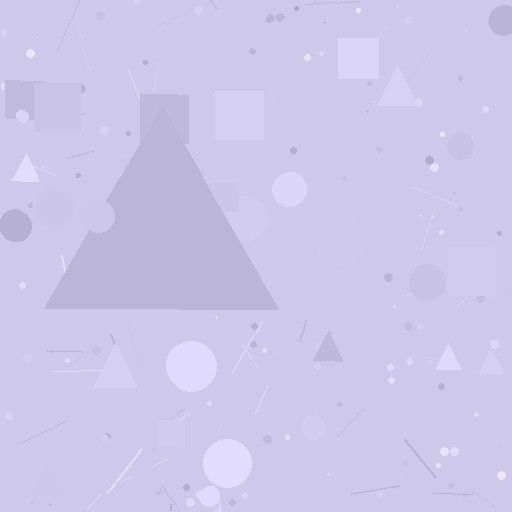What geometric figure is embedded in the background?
A triangle is embedded in the background.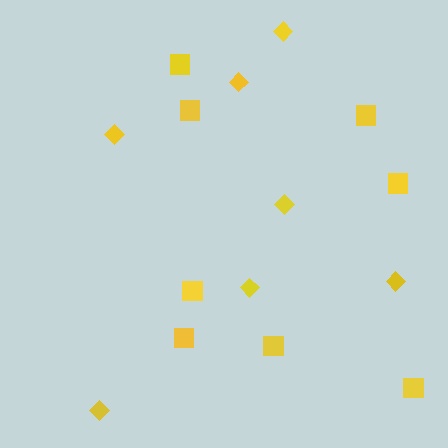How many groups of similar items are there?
There are 2 groups: one group of squares (8) and one group of diamonds (7).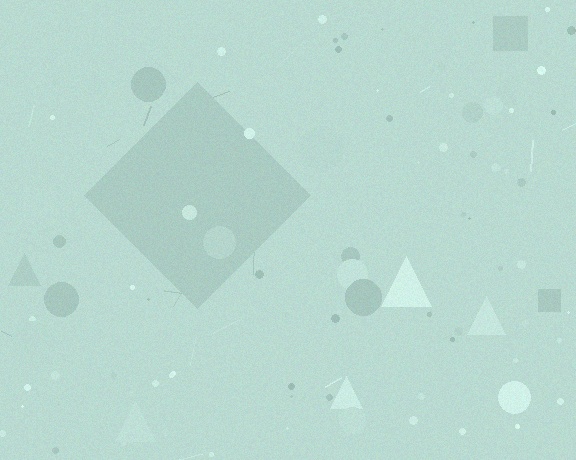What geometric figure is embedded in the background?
A diamond is embedded in the background.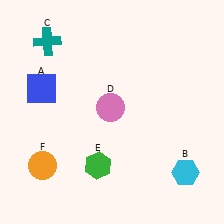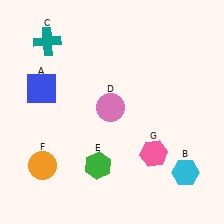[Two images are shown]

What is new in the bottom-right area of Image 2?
A pink hexagon (G) was added in the bottom-right area of Image 2.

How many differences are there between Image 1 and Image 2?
There is 1 difference between the two images.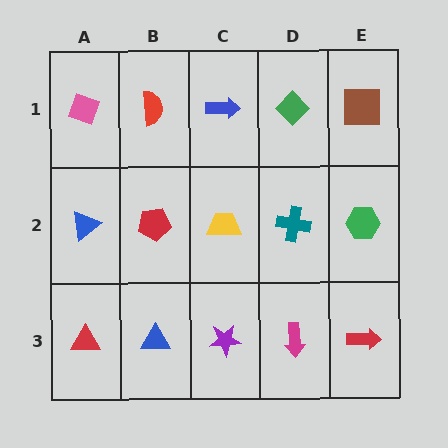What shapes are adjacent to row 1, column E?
A green hexagon (row 2, column E), a green diamond (row 1, column D).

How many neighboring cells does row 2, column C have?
4.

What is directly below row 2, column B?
A blue triangle.